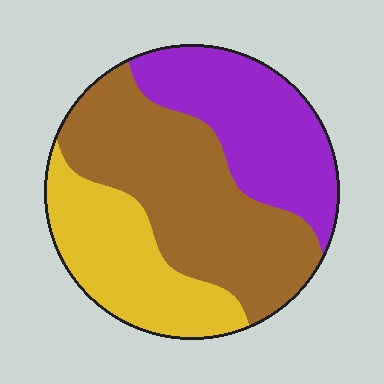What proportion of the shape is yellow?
Yellow takes up between a sixth and a third of the shape.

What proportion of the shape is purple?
Purple covers roughly 30% of the shape.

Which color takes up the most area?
Brown, at roughly 45%.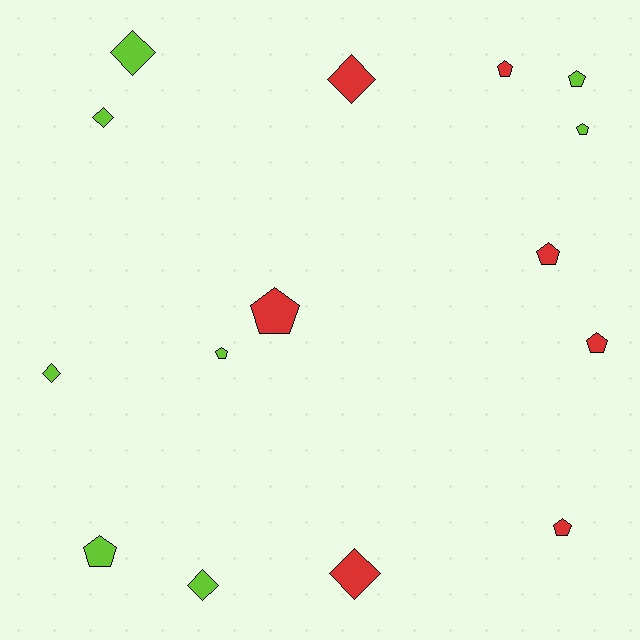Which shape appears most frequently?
Pentagon, with 9 objects.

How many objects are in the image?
There are 15 objects.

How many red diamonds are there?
There are 2 red diamonds.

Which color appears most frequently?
Lime, with 8 objects.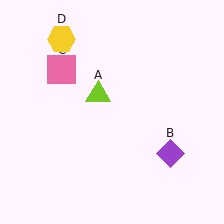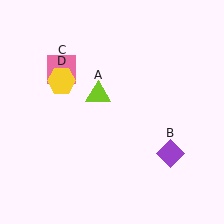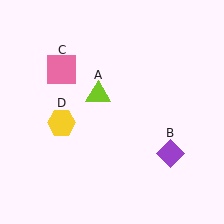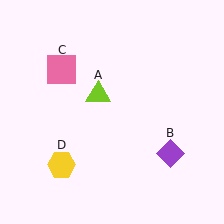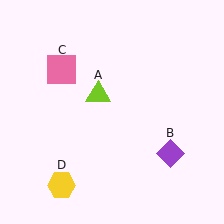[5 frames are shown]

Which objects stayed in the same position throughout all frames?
Lime triangle (object A) and purple diamond (object B) and pink square (object C) remained stationary.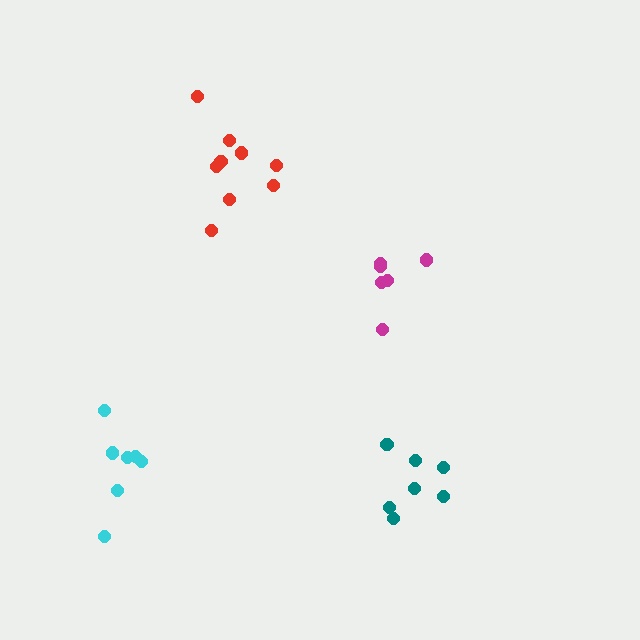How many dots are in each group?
Group 1: 6 dots, Group 2: 10 dots, Group 3: 7 dots, Group 4: 7 dots (30 total).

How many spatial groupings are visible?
There are 4 spatial groupings.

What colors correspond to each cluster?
The clusters are colored: magenta, red, teal, cyan.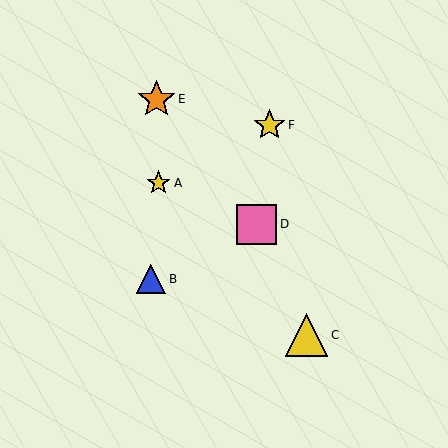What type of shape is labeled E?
Shape E is an orange star.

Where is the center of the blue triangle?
The center of the blue triangle is at (151, 279).